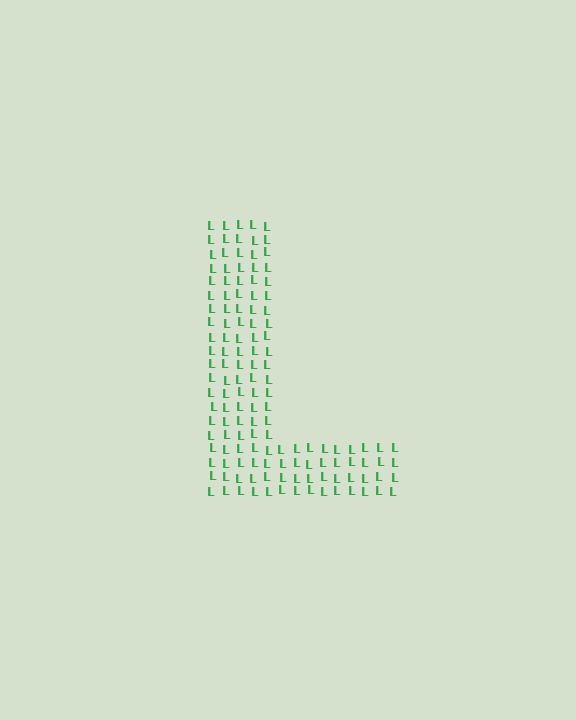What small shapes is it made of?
It is made of small letter L's.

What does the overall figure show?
The overall figure shows the letter L.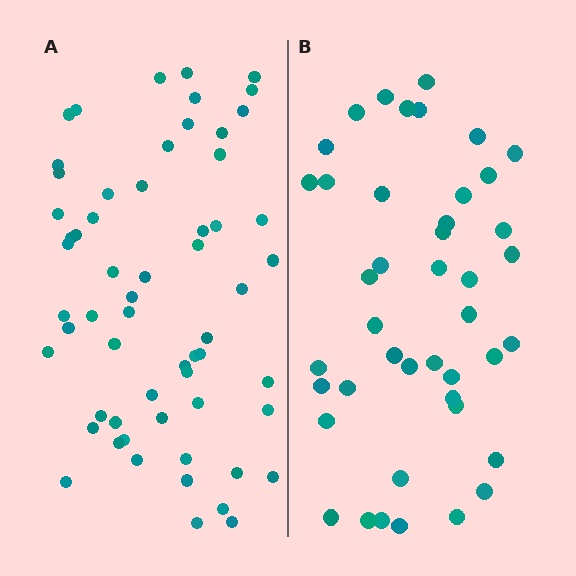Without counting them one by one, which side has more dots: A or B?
Region A (the left region) has more dots.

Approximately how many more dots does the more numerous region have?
Region A has approximately 15 more dots than region B.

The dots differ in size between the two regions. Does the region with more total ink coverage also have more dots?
No. Region B has more total ink coverage because its dots are larger, but region A actually contains more individual dots. Total area can be misleading — the number of items is what matters here.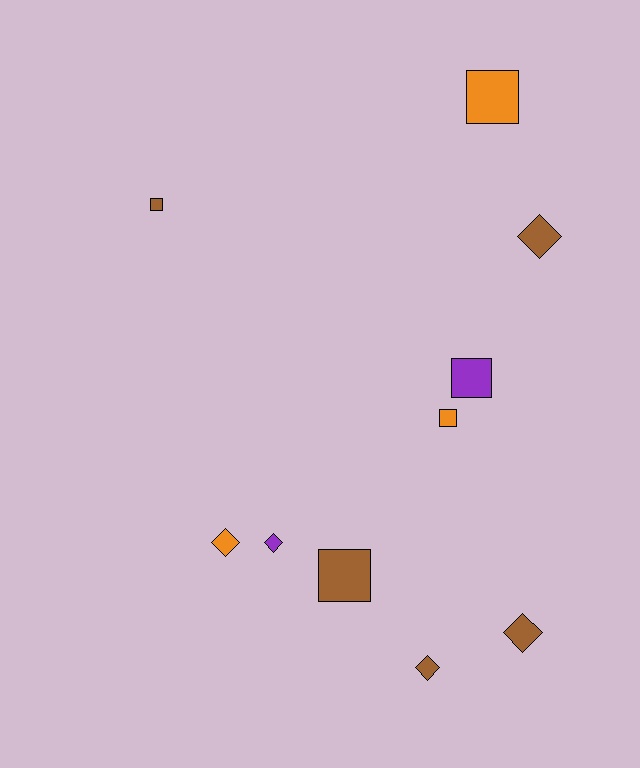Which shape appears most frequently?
Diamond, with 5 objects.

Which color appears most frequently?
Brown, with 5 objects.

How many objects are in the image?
There are 10 objects.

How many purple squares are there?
There is 1 purple square.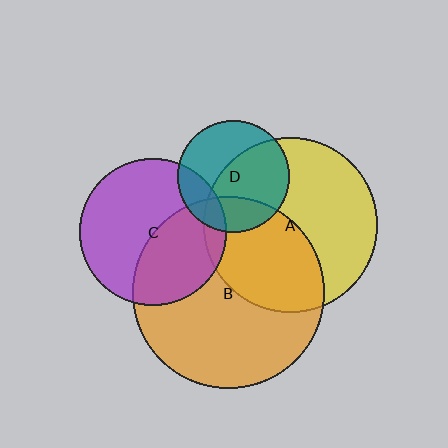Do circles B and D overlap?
Yes.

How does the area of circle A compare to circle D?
Approximately 2.4 times.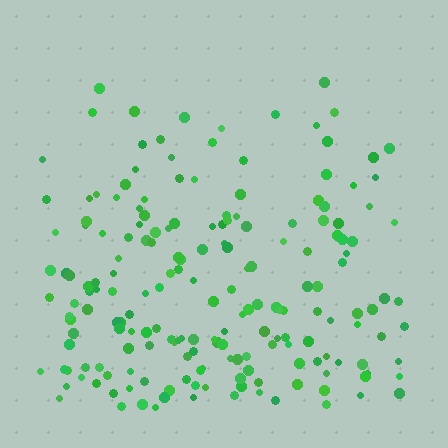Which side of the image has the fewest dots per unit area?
The top.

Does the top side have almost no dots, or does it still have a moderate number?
Still a moderate number, just noticeably fewer than the bottom.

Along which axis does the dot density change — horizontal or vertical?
Vertical.